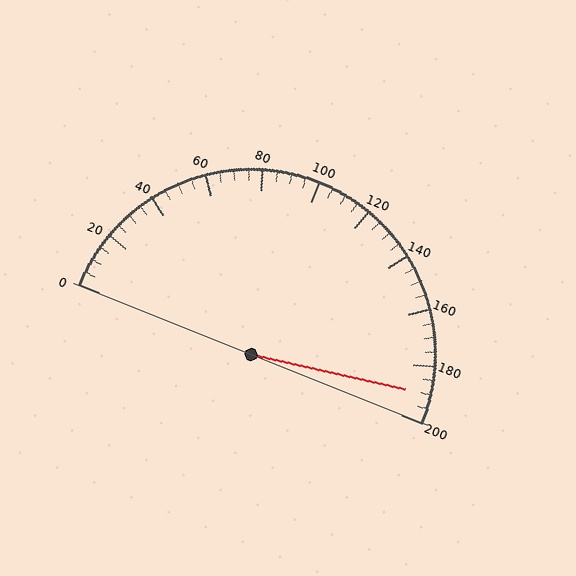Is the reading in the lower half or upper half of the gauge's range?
The reading is in the upper half of the range (0 to 200).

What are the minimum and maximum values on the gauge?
The gauge ranges from 0 to 200.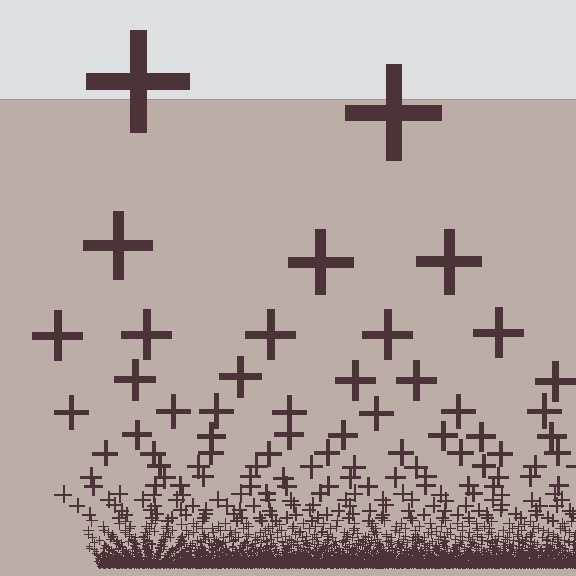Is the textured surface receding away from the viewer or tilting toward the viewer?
The surface appears to tilt toward the viewer. Texture elements get larger and sparser toward the top.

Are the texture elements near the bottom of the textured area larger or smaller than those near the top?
Smaller. The gradient is inverted — elements near the bottom are smaller and denser.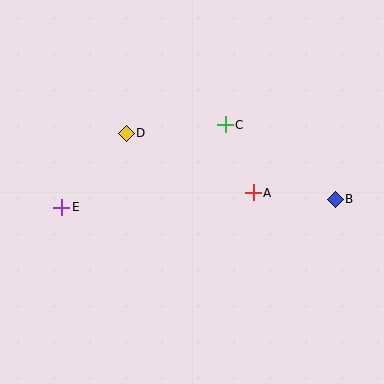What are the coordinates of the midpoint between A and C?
The midpoint between A and C is at (239, 159).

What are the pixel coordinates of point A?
Point A is at (253, 193).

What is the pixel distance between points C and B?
The distance between C and B is 133 pixels.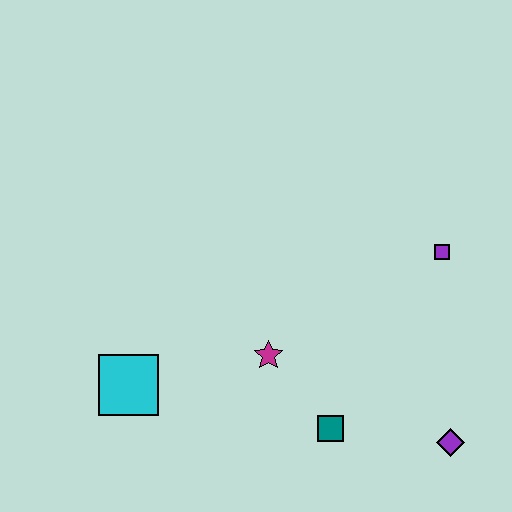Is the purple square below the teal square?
No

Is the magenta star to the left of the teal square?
Yes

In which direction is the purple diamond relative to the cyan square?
The purple diamond is to the right of the cyan square.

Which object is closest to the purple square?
The purple diamond is closest to the purple square.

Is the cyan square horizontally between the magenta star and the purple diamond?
No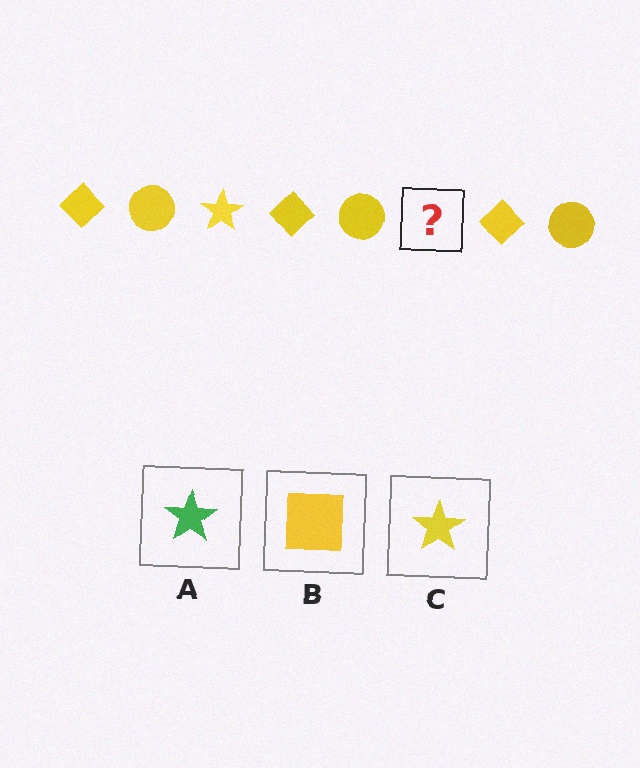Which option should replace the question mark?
Option C.